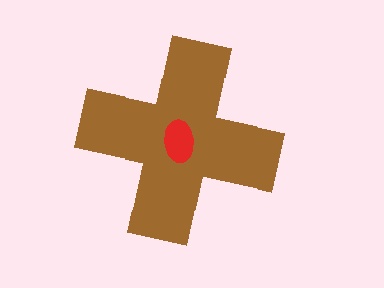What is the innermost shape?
The red ellipse.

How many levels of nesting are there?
2.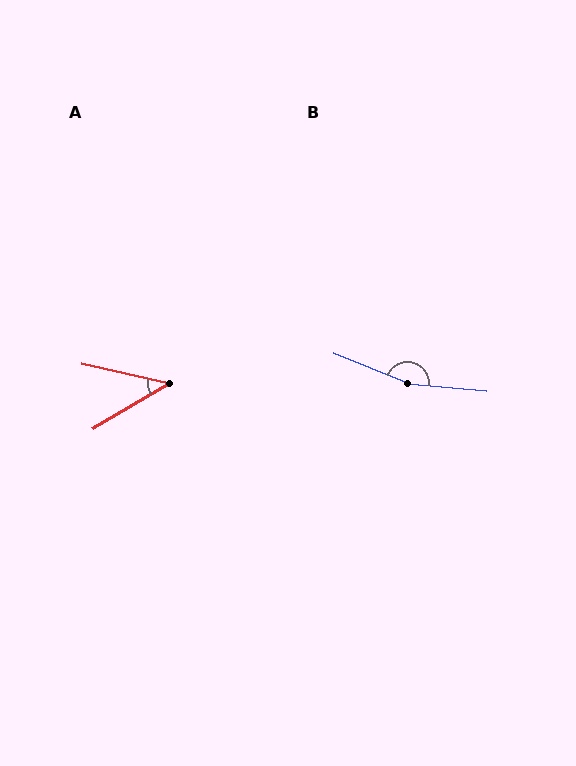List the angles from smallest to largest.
A (43°), B (163°).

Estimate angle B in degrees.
Approximately 163 degrees.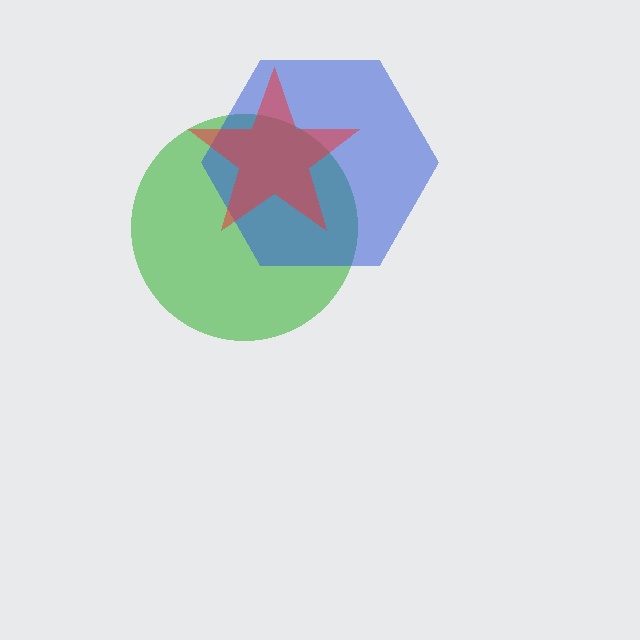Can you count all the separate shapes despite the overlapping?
Yes, there are 3 separate shapes.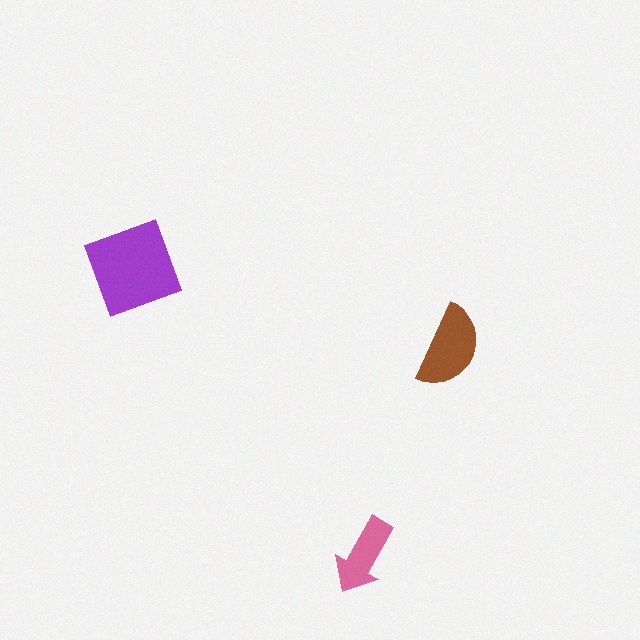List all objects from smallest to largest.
The pink arrow, the brown semicircle, the purple square.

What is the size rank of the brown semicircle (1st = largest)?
2nd.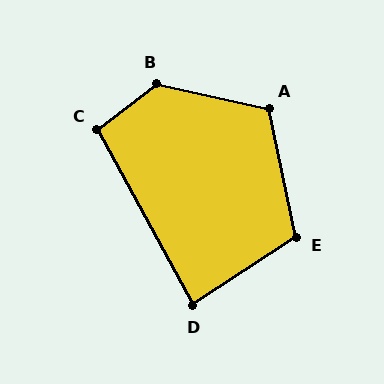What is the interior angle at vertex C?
Approximately 99 degrees (obtuse).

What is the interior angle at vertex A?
Approximately 114 degrees (obtuse).